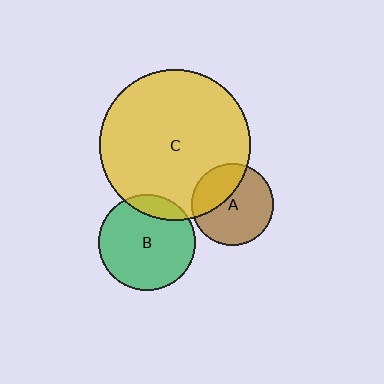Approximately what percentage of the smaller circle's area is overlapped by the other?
Approximately 15%.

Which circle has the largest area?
Circle C (yellow).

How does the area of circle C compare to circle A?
Approximately 3.4 times.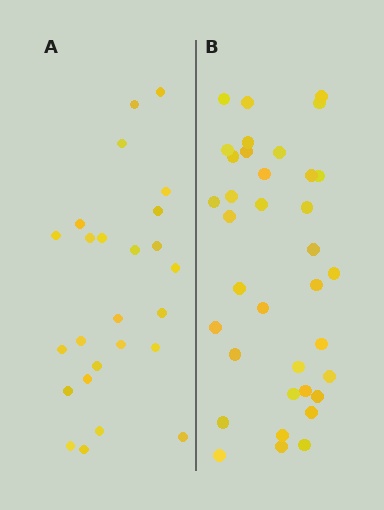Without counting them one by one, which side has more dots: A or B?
Region B (the right region) has more dots.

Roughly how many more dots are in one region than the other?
Region B has roughly 12 or so more dots than region A.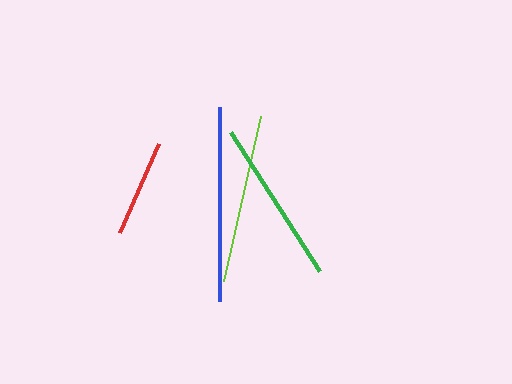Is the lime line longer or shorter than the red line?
The lime line is longer than the red line.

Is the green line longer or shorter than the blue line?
The blue line is longer than the green line.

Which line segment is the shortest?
The red line is the shortest at approximately 97 pixels.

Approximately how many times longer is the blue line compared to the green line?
The blue line is approximately 1.2 times the length of the green line.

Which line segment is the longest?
The blue line is the longest at approximately 194 pixels.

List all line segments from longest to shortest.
From longest to shortest: blue, lime, green, red.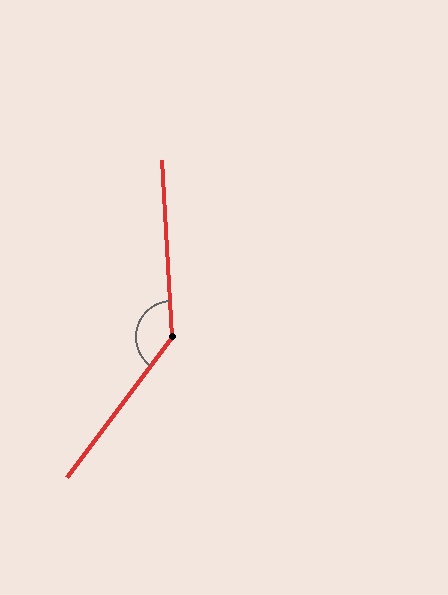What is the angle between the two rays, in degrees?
Approximately 140 degrees.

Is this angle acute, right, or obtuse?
It is obtuse.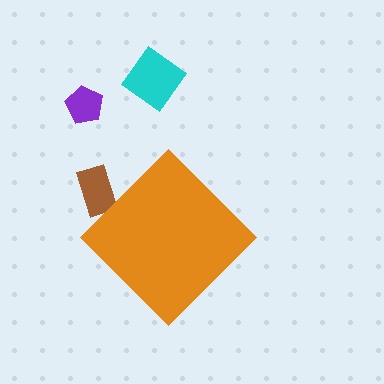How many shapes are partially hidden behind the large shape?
1 shape is partially hidden.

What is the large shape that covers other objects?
An orange diamond.